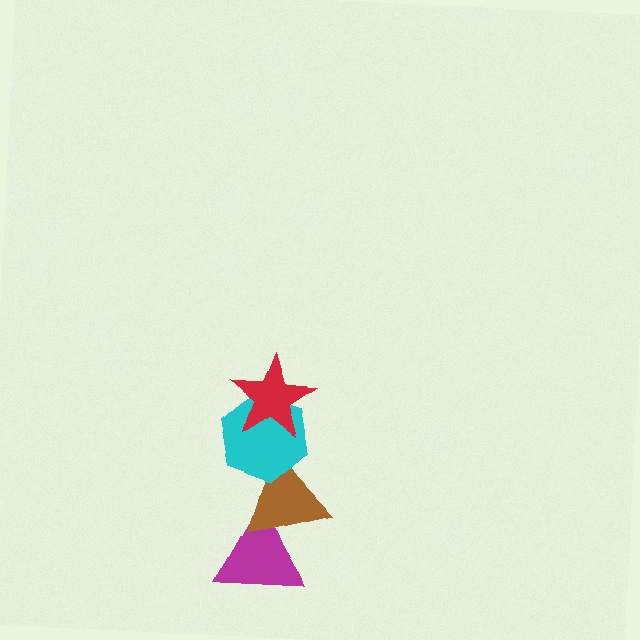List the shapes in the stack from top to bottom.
From top to bottom: the red star, the cyan hexagon, the brown triangle, the magenta triangle.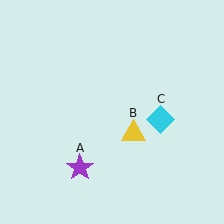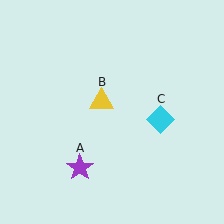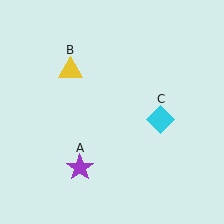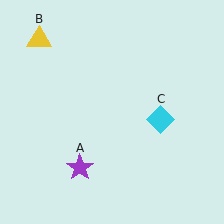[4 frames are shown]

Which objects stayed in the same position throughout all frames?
Purple star (object A) and cyan diamond (object C) remained stationary.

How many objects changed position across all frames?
1 object changed position: yellow triangle (object B).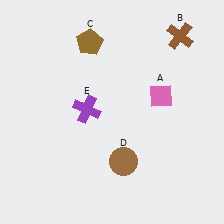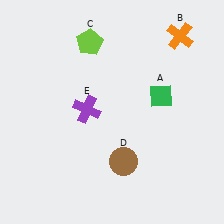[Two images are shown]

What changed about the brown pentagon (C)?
In Image 1, C is brown. In Image 2, it changed to lime.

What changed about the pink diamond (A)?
In Image 1, A is pink. In Image 2, it changed to green.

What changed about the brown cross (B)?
In Image 1, B is brown. In Image 2, it changed to orange.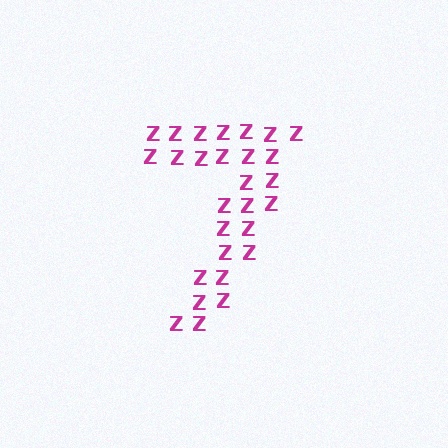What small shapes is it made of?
It is made of small letter Z's.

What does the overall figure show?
The overall figure shows the digit 7.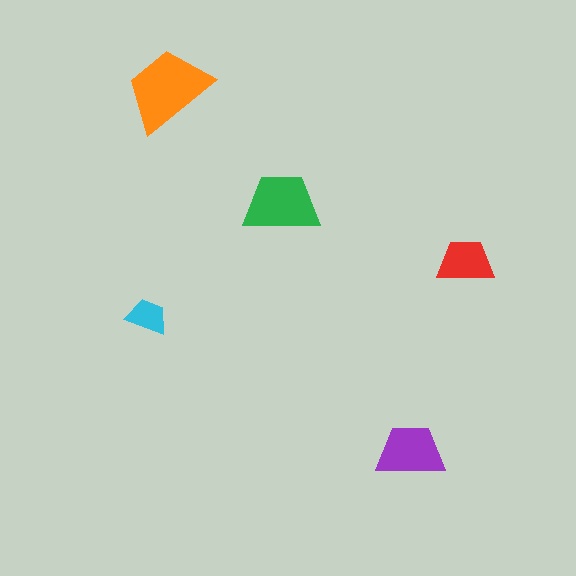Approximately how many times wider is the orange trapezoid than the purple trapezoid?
About 1.5 times wider.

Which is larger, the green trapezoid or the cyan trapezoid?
The green one.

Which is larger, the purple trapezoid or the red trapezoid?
The purple one.